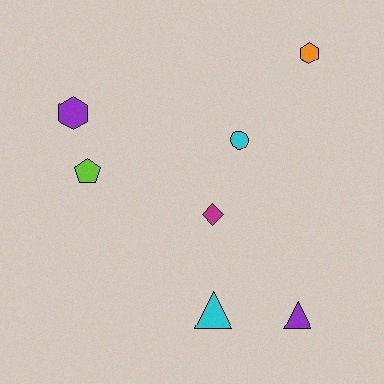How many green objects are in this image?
There are no green objects.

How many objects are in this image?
There are 7 objects.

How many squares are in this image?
There are no squares.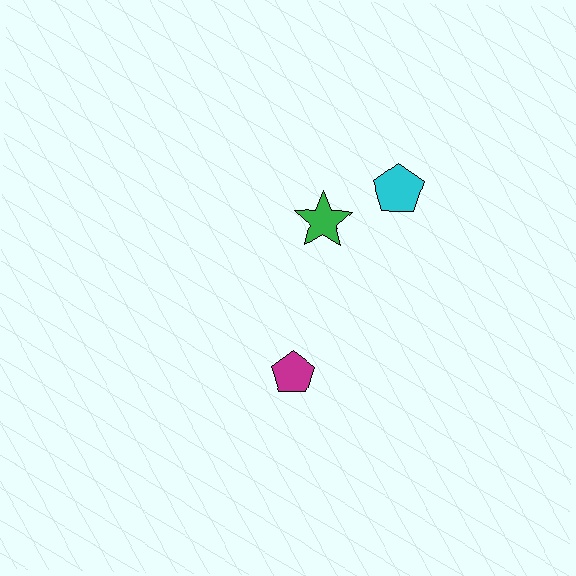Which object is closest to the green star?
The cyan pentagon is closest to the green star.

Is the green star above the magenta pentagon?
Yes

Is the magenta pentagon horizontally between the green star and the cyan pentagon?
No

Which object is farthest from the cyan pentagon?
The magenta pentagon is farthest from the cyan pentagon.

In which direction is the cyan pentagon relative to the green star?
The cyan pentagon is to the right of the green star.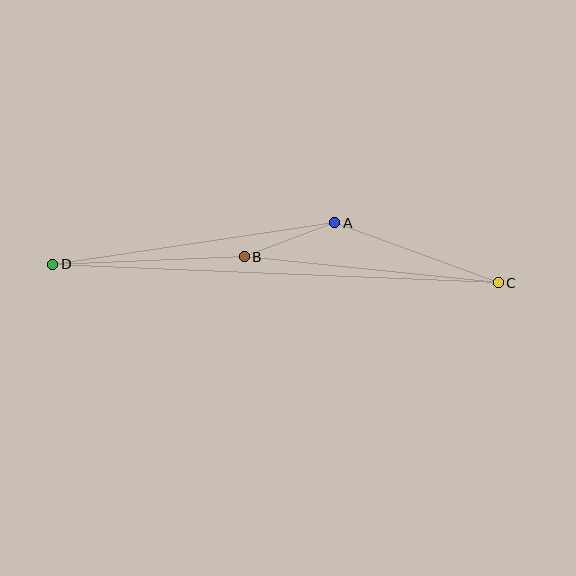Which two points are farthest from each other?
Points C and D are farthest from each other.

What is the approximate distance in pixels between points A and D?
The distance between A and D is approximately 285 pixels.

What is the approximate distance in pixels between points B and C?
The distance between B and C is approximately 255 pixels.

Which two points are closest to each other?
Points A and B are closest to each other.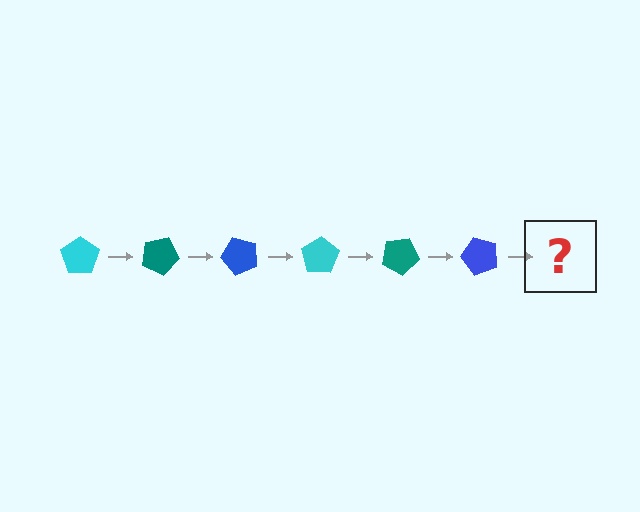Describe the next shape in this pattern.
It should be a cyan pentagon, rotated 150 degrees from the start.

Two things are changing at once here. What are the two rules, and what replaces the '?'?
The two rules are that it rotates 25 degrees each step and the color cycles through cyan, teal, and blue. The '?' should be a cyan pentagon, rotated 150 degrees from the start.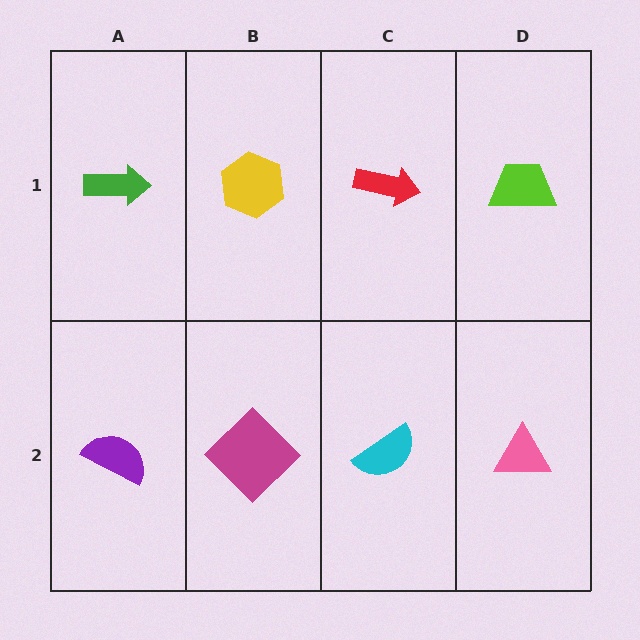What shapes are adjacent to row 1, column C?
A cyan semicircle (row 2, column C), a yellow hexagon (row 1, column B), a lime trapezoid (row 1, column D).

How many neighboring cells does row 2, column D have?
2.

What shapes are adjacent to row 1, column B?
A magenta diamond (row 2, column B), a green arrow (row 1, column A), a red arrow (row 1, column C).